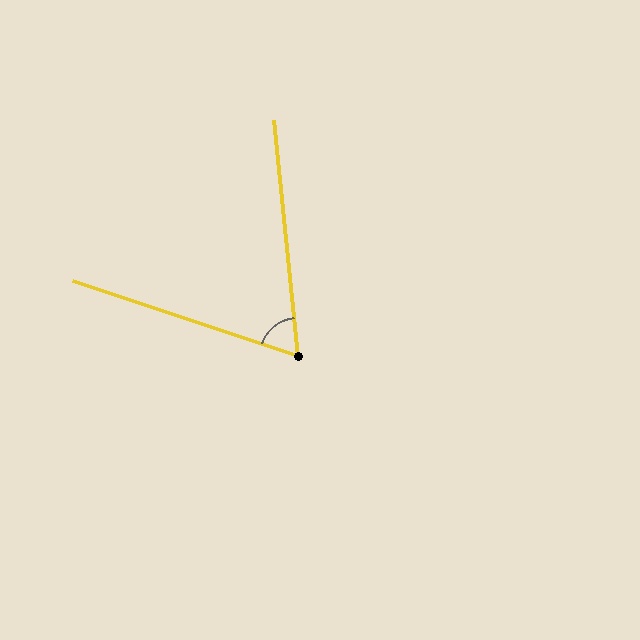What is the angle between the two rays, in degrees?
Approximately 66 degrees.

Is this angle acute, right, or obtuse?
It is acute.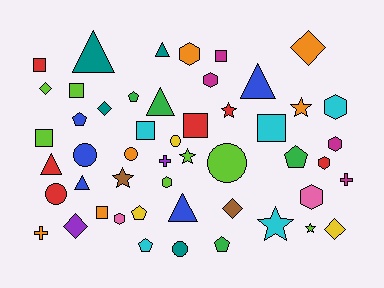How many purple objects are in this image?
There are 2 purple objects.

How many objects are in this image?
There are 50 objects.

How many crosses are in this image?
There are 3 crosses.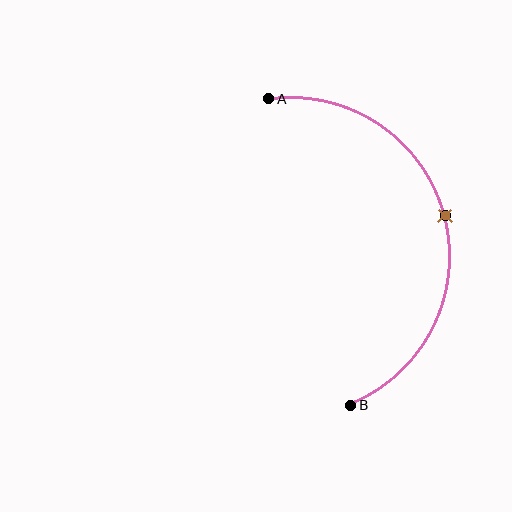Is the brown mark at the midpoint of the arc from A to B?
Yes. The brown mark lies on the arc at equal arc-length from both A and B — it is the arc midpoint.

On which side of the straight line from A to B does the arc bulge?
The arc bulges to the right of the straight line connecting A and B.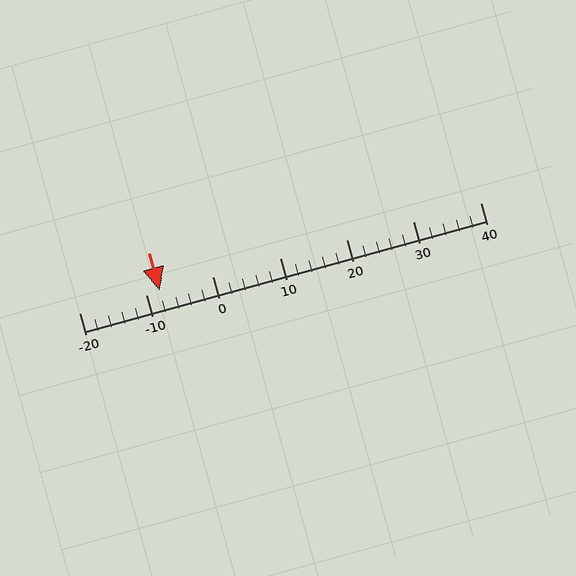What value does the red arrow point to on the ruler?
The red arrow points to approximately -8.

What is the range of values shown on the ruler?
The ruler shows values from -20 to 40.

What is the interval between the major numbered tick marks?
The major tick marks are spaced 10 units apart.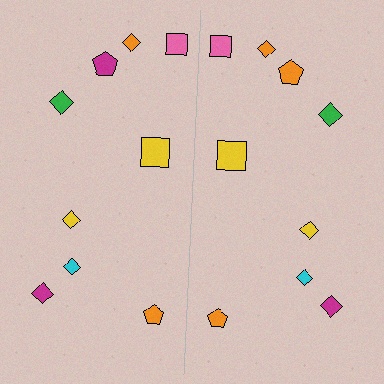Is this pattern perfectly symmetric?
No, the pattern is not perfectly symmetric. The orange pentagon on the right side breaks the symmetry — its mirror counterpart is magenta.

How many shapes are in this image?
There are 18 shapes in this image.